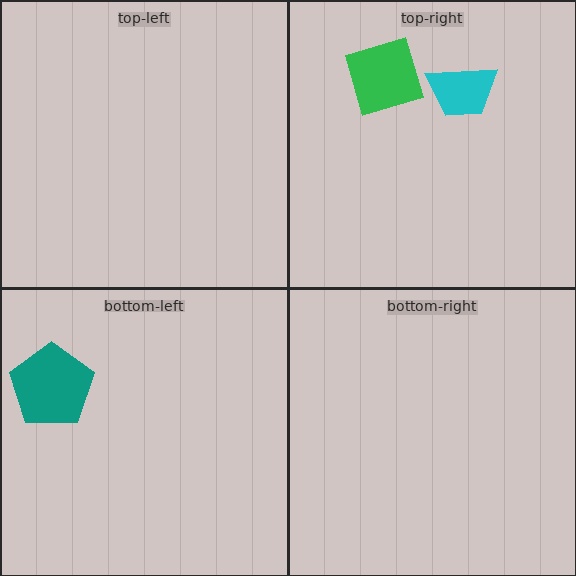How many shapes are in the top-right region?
2.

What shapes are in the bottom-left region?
The teal pentagon.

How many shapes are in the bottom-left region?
1.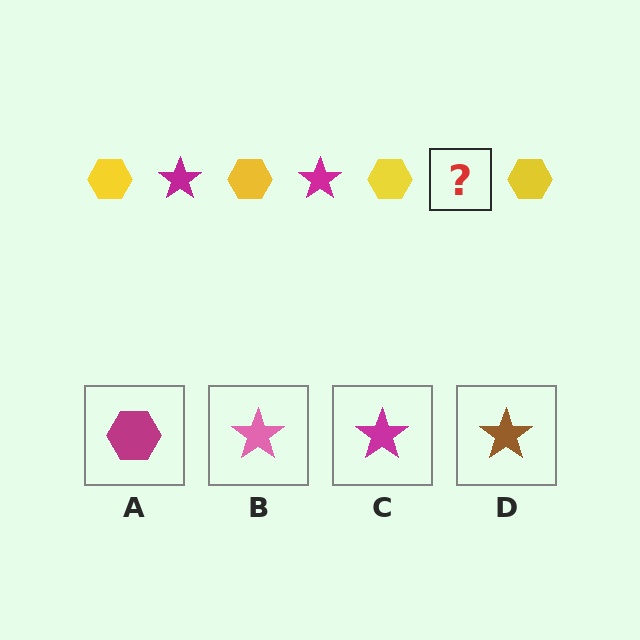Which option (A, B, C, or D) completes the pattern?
C.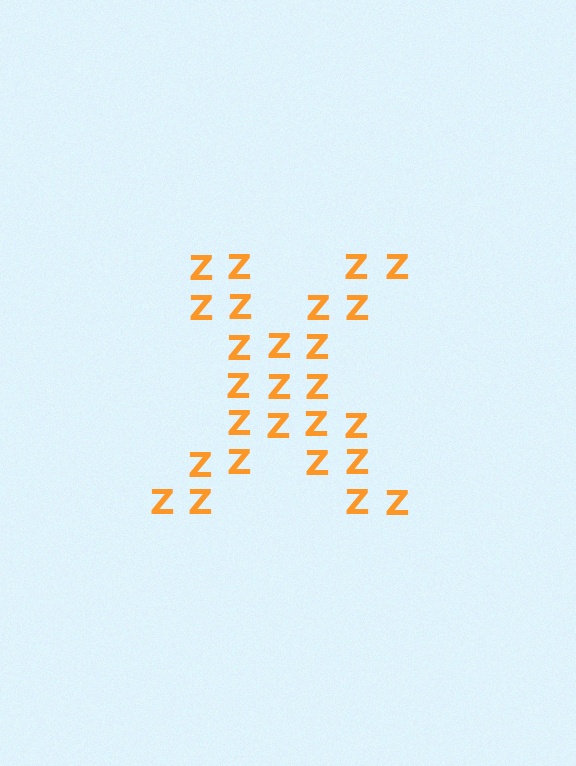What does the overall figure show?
The overall figure shows the letter X.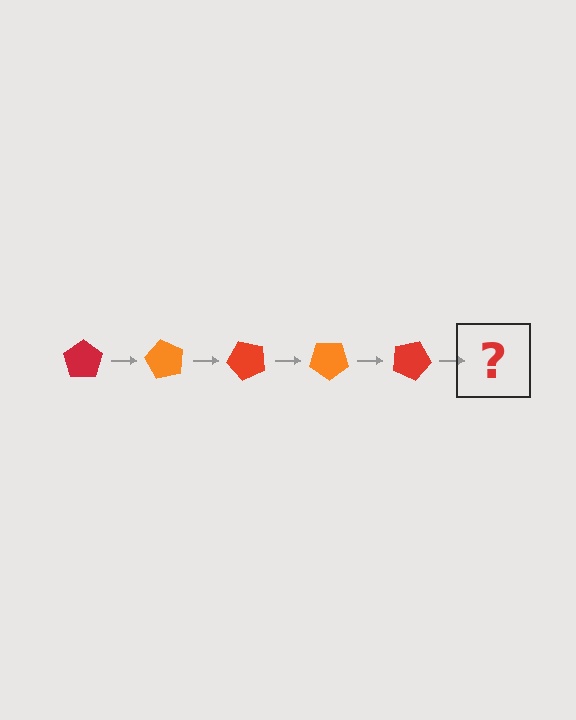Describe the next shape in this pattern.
It should be an orange pentagon, rotated 300 degrees from the start.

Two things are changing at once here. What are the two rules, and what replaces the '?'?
The two rules are that it rotates 60 degrees each step and the color cycles through red and orange. The '?' should be an orange pentagon, rotated 300 degrees from the start.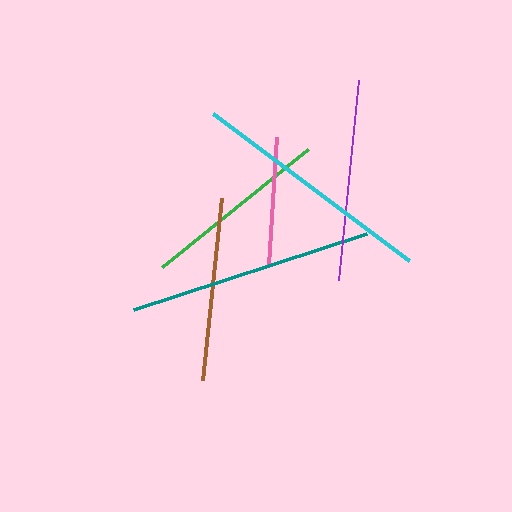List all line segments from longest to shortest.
From longest to shortest: cyan, teal, purple, green, brown, pink.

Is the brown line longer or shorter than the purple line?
The purple line is longer than the brown line.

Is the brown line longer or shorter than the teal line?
The teal line is longer than the brown line.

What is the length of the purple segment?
The purple segment is approximately 200 pixels long.